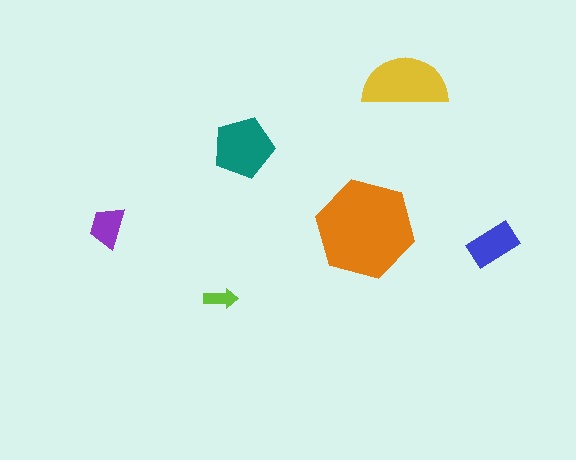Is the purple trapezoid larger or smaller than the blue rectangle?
Smaller.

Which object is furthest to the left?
The purple trapezoid is leftmost.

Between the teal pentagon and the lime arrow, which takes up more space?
The teal pentagon.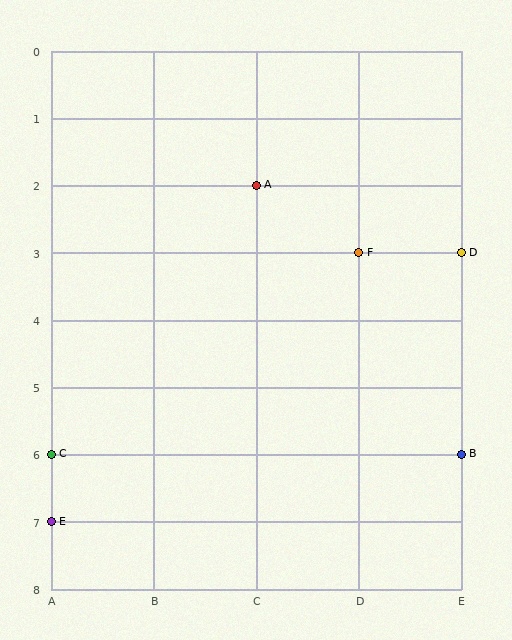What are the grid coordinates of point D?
Point D is at grid coordinates (E, 3).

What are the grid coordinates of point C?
Point C is at grid coordinates (A, 6).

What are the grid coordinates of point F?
Point F is at grid coordinates (D, 3).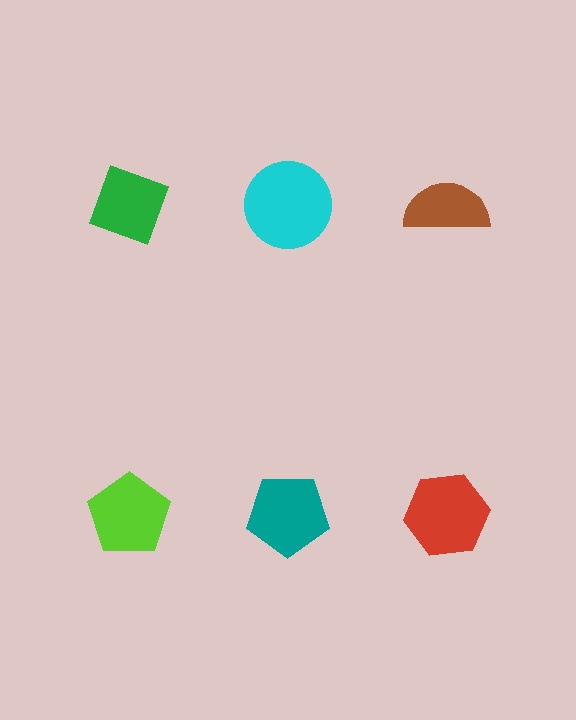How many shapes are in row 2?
3 shapes.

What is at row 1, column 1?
A green diamond.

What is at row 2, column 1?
A lime pentagon.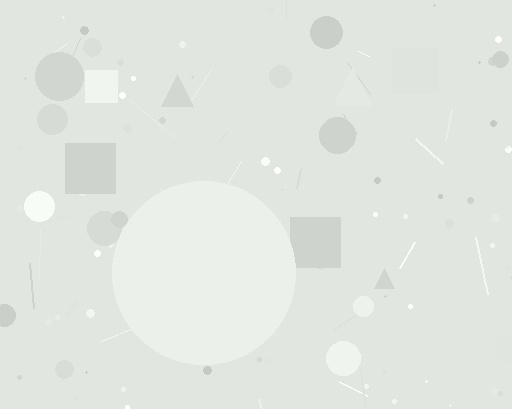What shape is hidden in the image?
A circle is hidden in the image.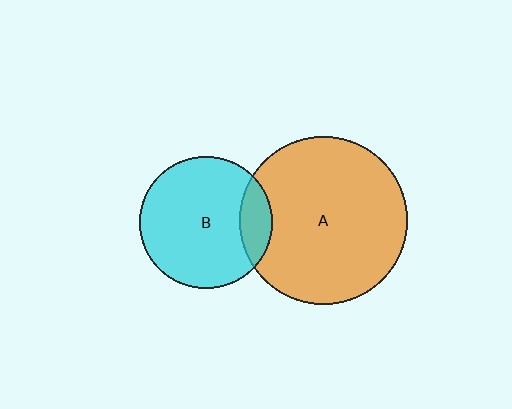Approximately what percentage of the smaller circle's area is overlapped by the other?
Approximately 15%.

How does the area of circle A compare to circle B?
Approximately 1.6 times.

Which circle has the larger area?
Circle A (orange).